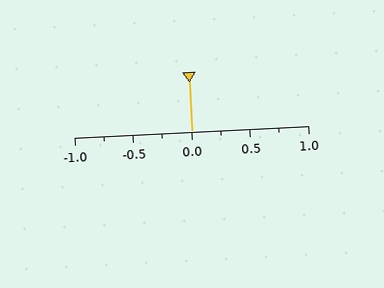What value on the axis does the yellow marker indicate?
The marker indicates approximately 0.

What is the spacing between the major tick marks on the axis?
The major ticks are spaced 0.5 apart.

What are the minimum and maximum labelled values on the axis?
The axis runs from -1.0 to 1.0.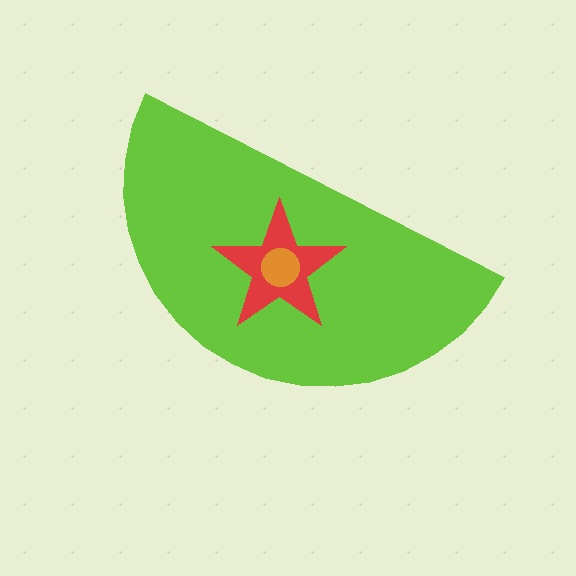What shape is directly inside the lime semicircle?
The red star.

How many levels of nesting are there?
3.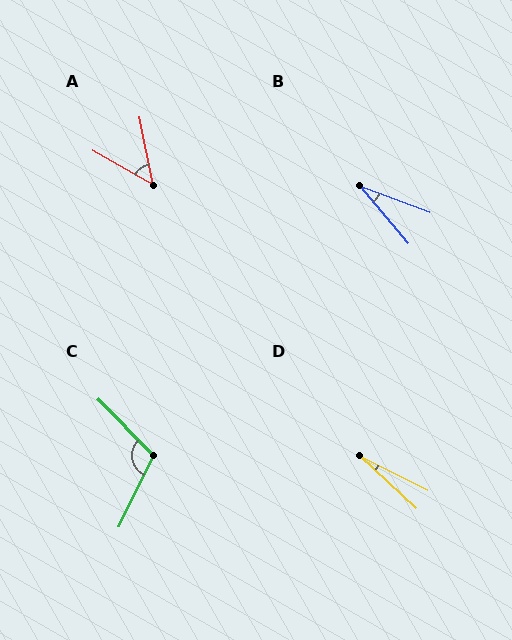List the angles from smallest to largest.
D (16°), B (29°), A (50°), C (110°).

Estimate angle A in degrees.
Approximately 50 degrees.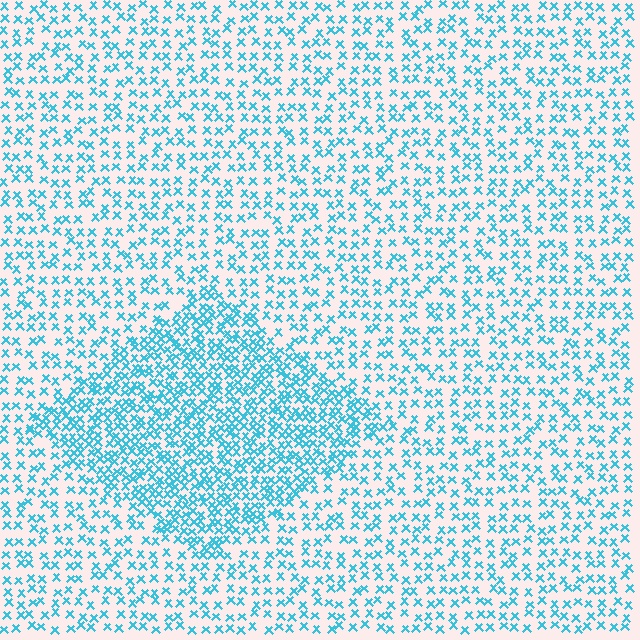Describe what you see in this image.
The image contains small cyan elements arranged at two different densities. A diamond-shaped region is visible where the elements are more densely packed than the surrounding area.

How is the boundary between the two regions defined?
The boundary is defined by a change in element density (approximately 2.1x ratio). All elements are the same color, size, and shape.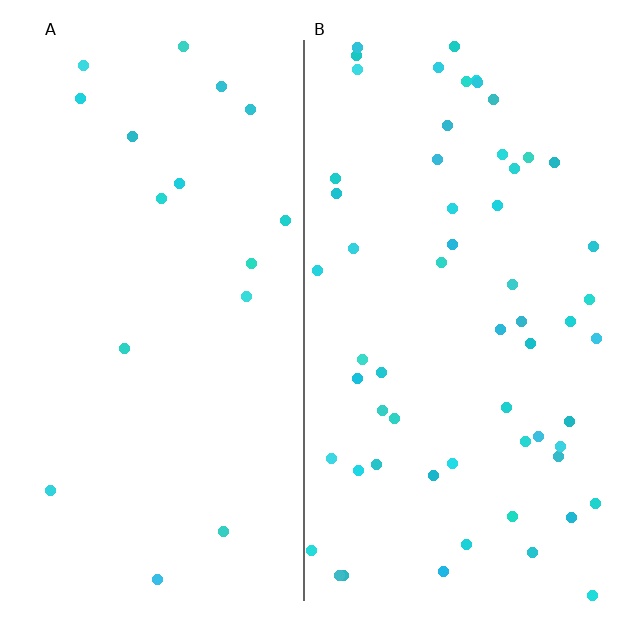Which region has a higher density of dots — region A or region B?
B (the right).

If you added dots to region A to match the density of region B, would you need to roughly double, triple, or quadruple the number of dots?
Approximately triple.